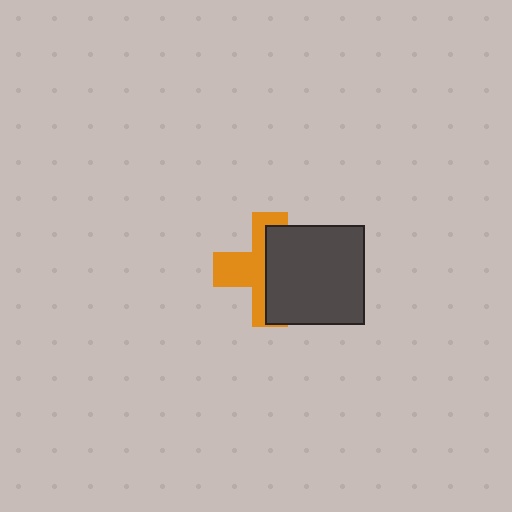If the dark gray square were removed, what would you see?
You would see the complete orange cross.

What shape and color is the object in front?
The object in front is a dark gray square.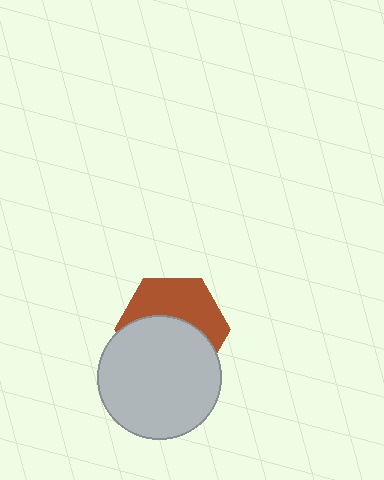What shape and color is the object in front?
The object in front is a light gray circle.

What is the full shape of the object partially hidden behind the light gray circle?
The partially hidden object is a brown hexagon.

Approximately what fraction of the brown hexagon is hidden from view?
Roughly 54% of the brown hexagon is hidden behind the light gray circle.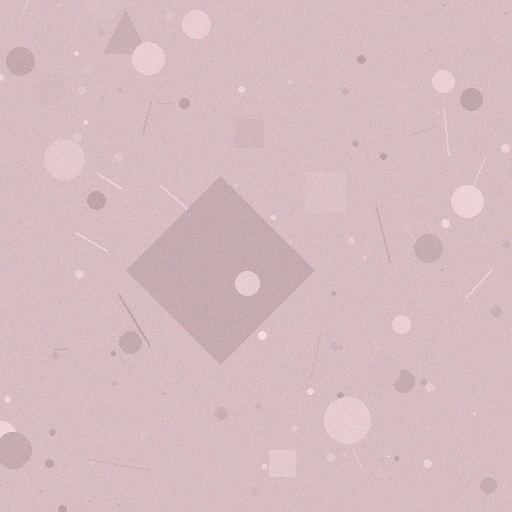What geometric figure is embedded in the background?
A diamond is embedded in the background.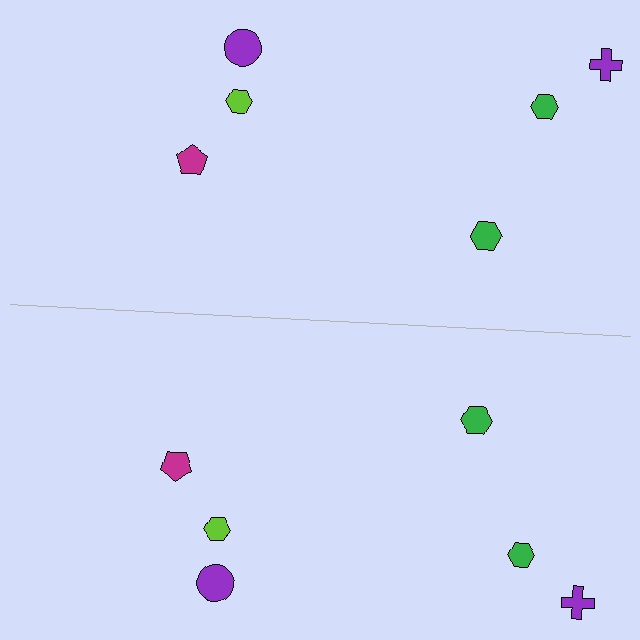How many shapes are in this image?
There are 12 shapes in this image.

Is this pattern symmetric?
Yes, this pattern has bilateral (reflection) symmetry.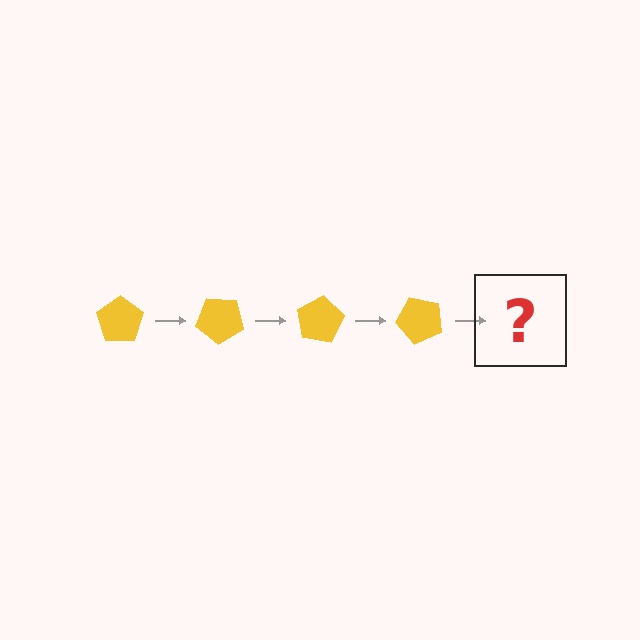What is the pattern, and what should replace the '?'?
The pattern is that the pentagon rotates 40 degrees each step. The '?' should be a yellow pentagon rotated 160 degrees.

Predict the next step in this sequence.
The next step is a yellow pentagon rotated 160 degrees.